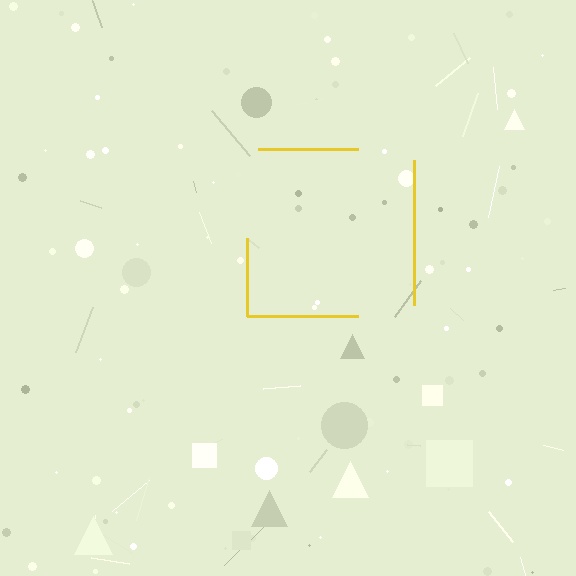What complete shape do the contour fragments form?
The contour fragments form a square.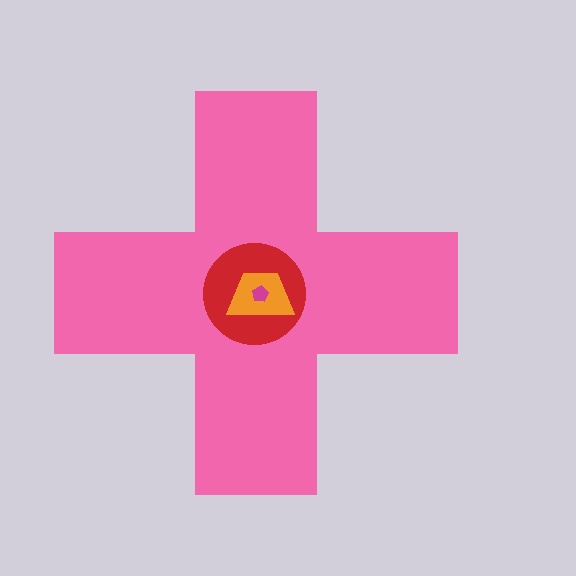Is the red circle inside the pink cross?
Yes.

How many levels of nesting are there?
4.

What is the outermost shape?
The pink cross.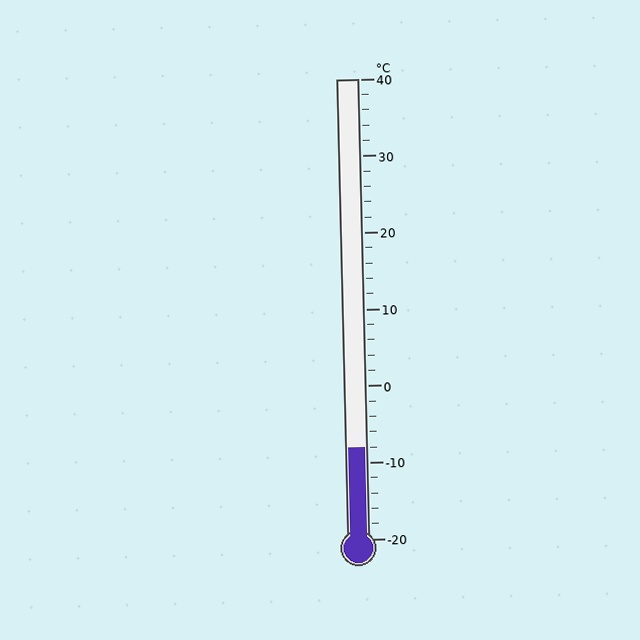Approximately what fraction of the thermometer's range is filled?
The thermometer is filled to approximately 20% of its range.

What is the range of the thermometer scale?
The thermometer scale ranges from -20°C to 40°C.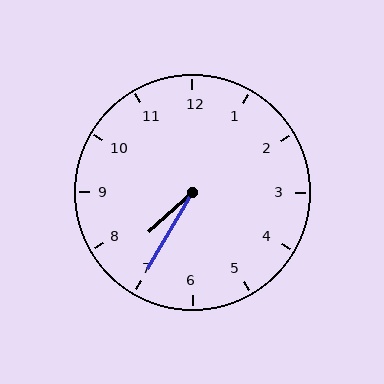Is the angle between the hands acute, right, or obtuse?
It is acute.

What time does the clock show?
7:35.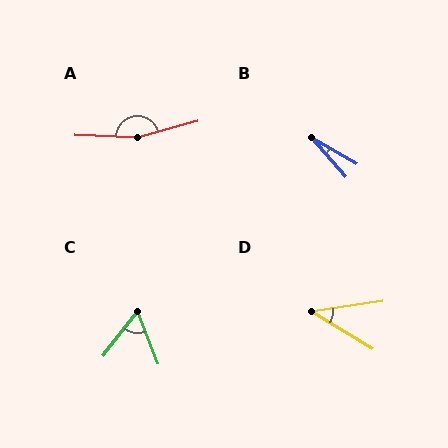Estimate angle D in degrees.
Approximately 39 degrees.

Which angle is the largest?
A, at approximately 163 degrees.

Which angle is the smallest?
B, at approximately 18 degrees.